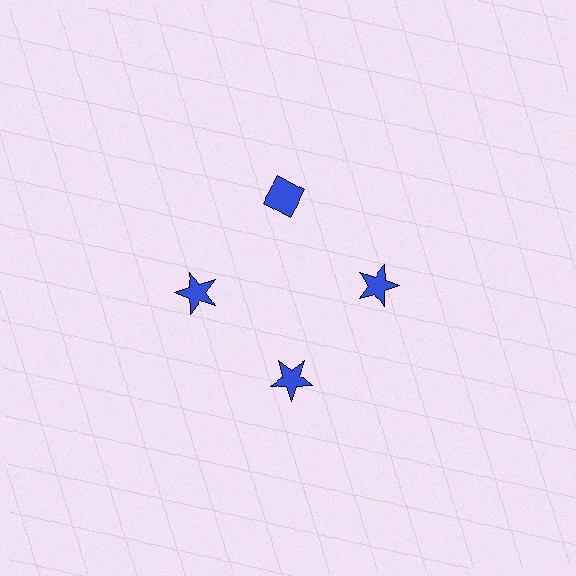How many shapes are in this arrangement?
There are 4 shapes arranged in a ring pattern.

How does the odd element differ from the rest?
It has a different shape: diamond instead of star.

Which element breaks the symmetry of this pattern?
The blue diamond at roughly the 12 o'clock position breaks the symmetry. All other shapes are blue stars.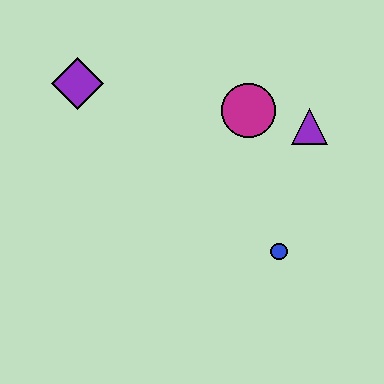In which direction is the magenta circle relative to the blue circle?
The magenta circle is above the blue circle.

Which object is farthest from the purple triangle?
The purple diamond is farthest from the purple triangle.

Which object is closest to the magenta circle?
The purple triangle is closest to the magenta circle.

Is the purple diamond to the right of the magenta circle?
No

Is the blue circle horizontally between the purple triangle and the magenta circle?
Yes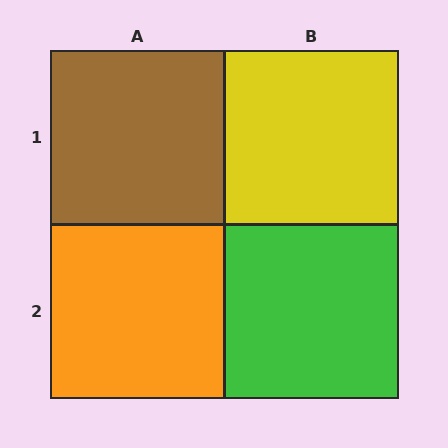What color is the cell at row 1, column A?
Brown.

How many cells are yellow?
1 cell is yellow.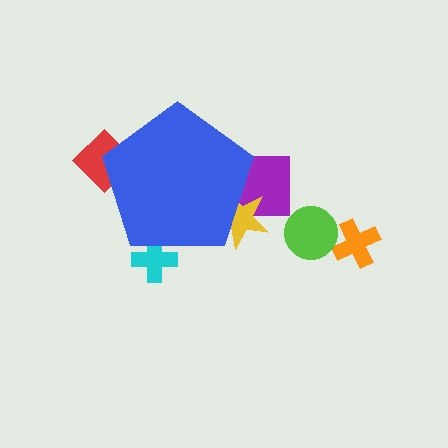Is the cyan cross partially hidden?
Yes, the cyan cross is partially hidden behind the blue pentagon.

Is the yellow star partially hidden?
Yes, the yellow star is partially hidden behind the blue pentagon.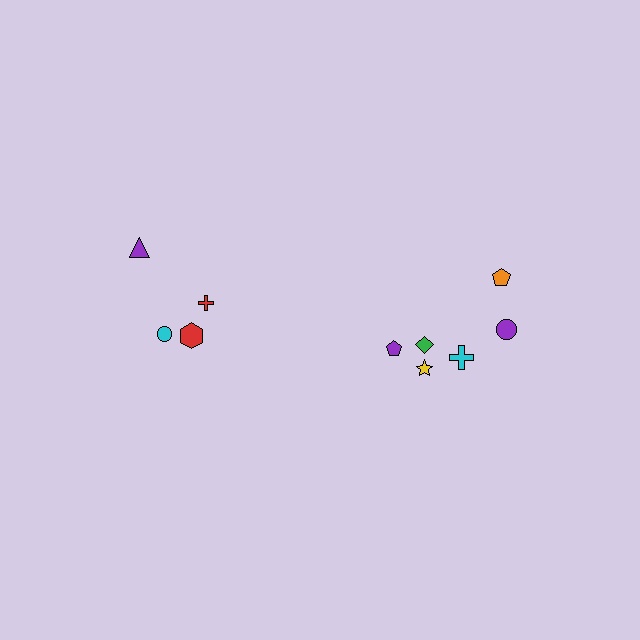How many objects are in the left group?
There are 4 objects.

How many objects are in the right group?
There are 6 objects.